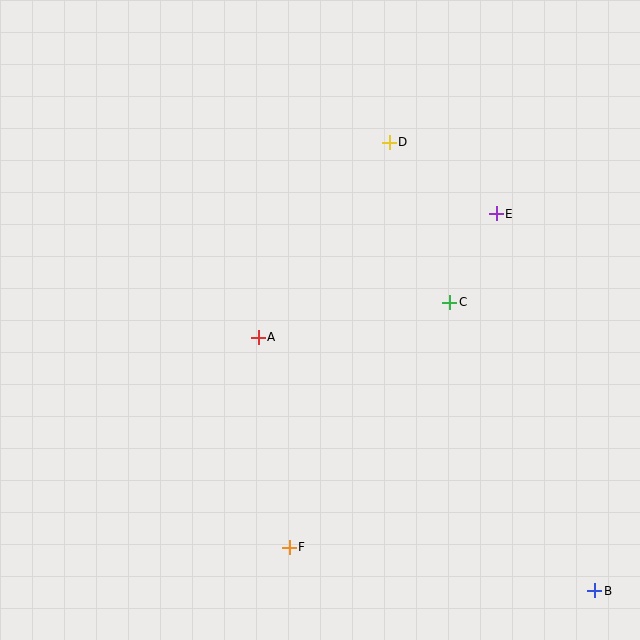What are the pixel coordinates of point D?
Point D is at (389, 142).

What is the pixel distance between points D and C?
The distance between D and C is 171 pixels.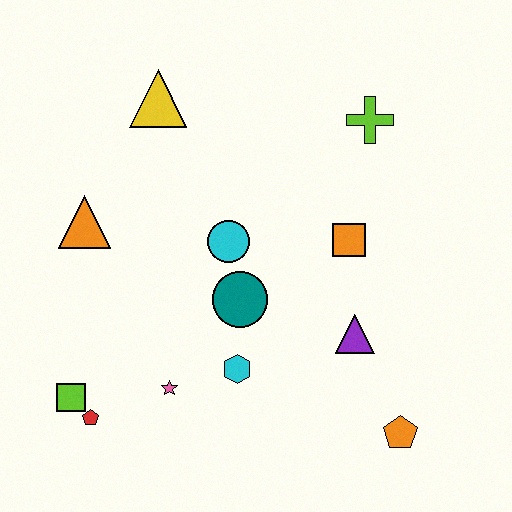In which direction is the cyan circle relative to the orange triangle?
The cyan circle is to the right of the orange triangle.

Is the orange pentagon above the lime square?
No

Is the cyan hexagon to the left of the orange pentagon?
Yes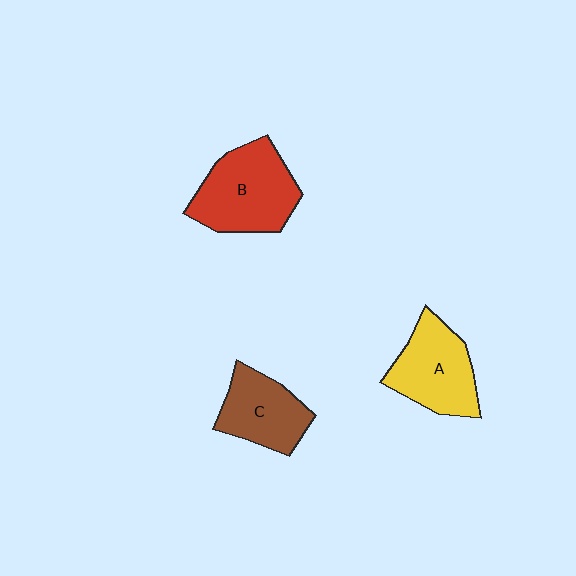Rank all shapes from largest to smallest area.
From largest to smallest: B (red), A (yellow), C (brown).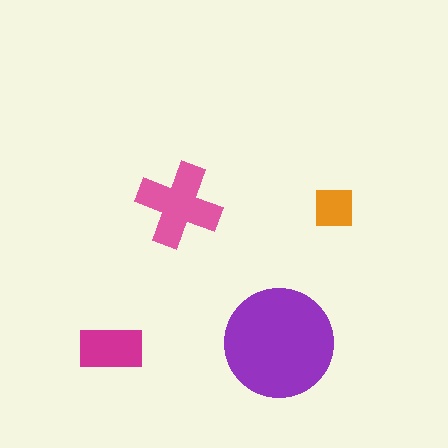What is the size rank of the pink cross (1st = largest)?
2nd.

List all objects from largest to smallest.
The purple circle, the pink cross, the magenta rectangle, the orange square.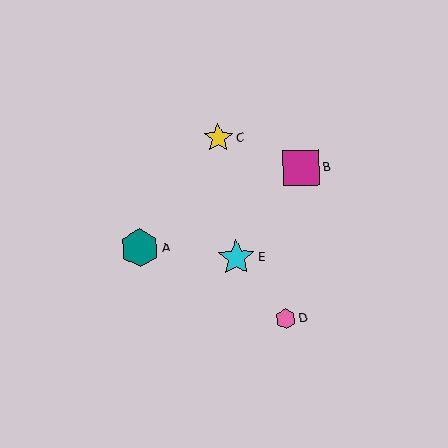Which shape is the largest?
The teal hexagon (labeled A) is the largest.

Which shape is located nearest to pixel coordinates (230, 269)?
The cyan star (labeled E) at (236, 258) is nearest to that location.